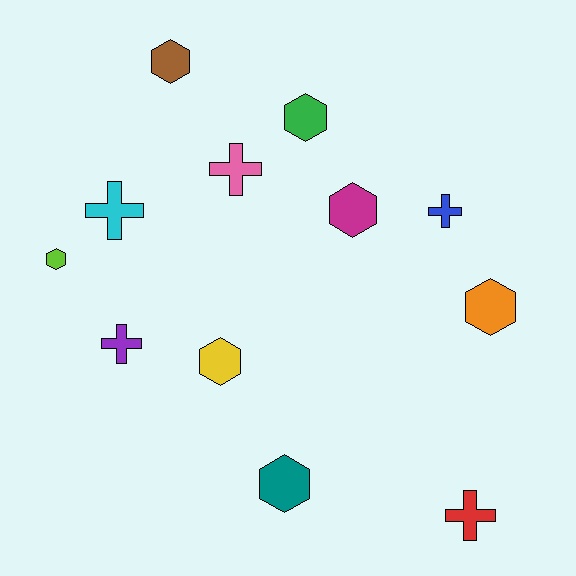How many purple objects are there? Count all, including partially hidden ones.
There is 1 purple object.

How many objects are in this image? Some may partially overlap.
There are 12 objects.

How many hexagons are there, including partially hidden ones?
There are 7 hexagons.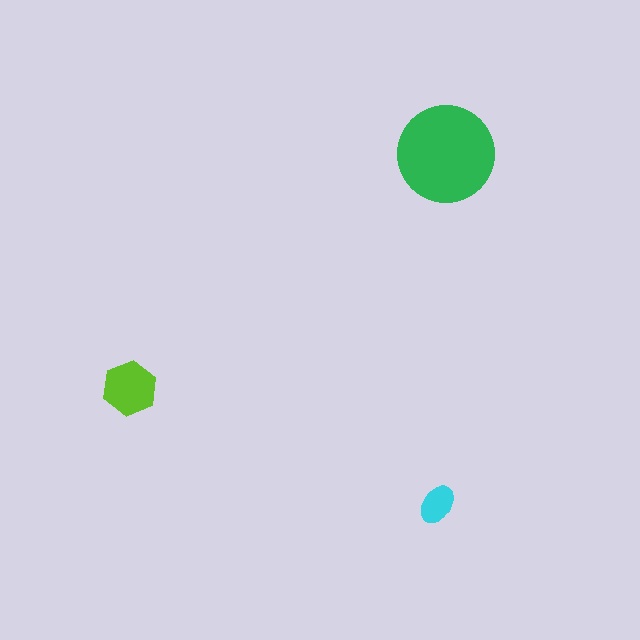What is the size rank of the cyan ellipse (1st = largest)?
3rd.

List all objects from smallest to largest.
The cyan ellipse, the lime hexagon, the green circle.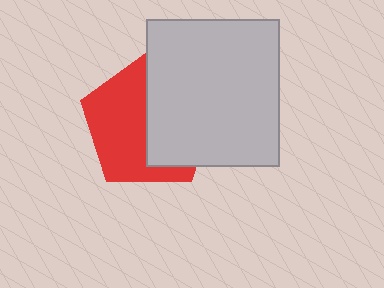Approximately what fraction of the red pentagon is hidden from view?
Roughly 48% of the red pentagon is hidden behind the light gray rectangle.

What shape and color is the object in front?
The object in front is a light gray rectangle.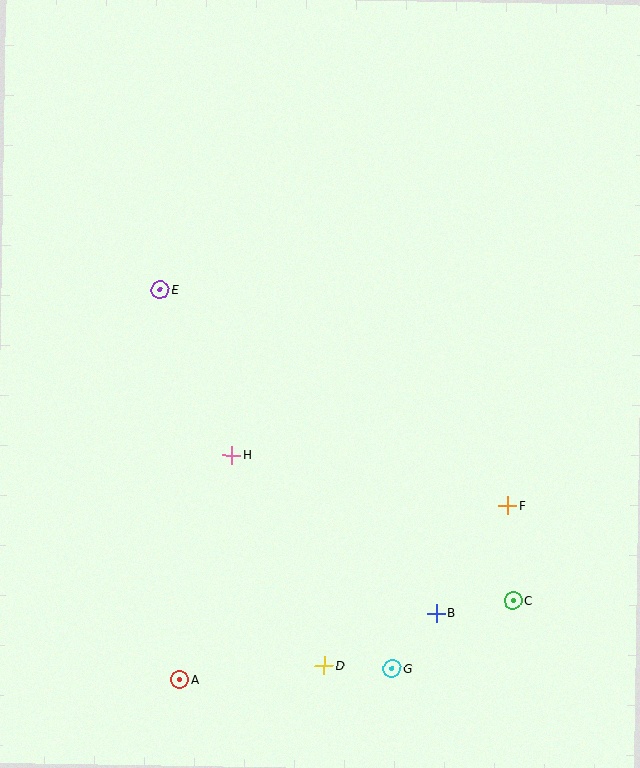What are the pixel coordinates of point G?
Point G is at (392, 669).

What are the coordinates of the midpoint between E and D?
The midpoint between E and D is at (242, 478).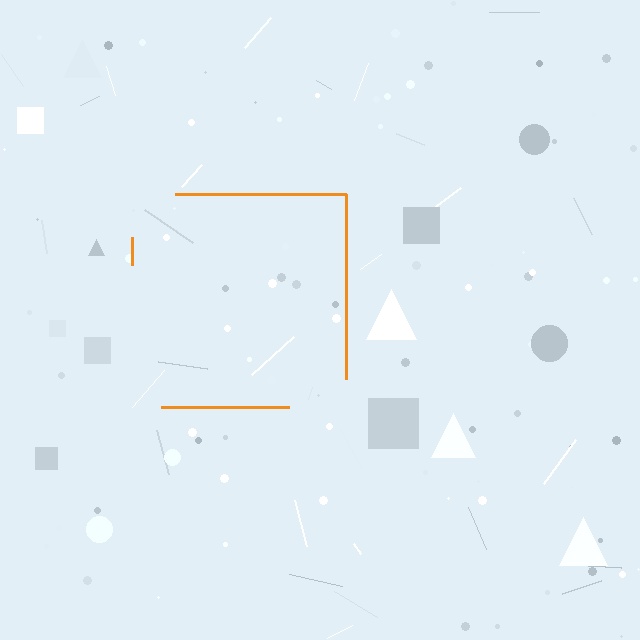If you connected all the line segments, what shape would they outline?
They would outline a square.